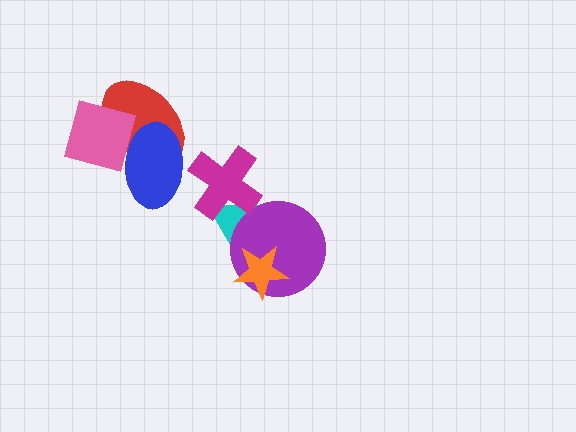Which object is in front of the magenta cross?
The blue ellipse is in front of the magenta cross.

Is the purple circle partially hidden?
Yes, it is partially covered by another shape.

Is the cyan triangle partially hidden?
Yes, it is partially covered by another shape.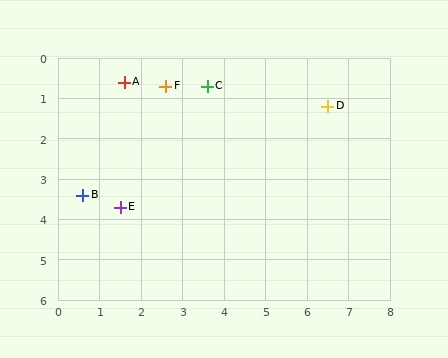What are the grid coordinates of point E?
Point E is at approximately (1.5, 3.7).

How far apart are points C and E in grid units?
Points C and E are about 3.7 grid units apart.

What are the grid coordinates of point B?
Point B is at approximately (0.6, 3.4).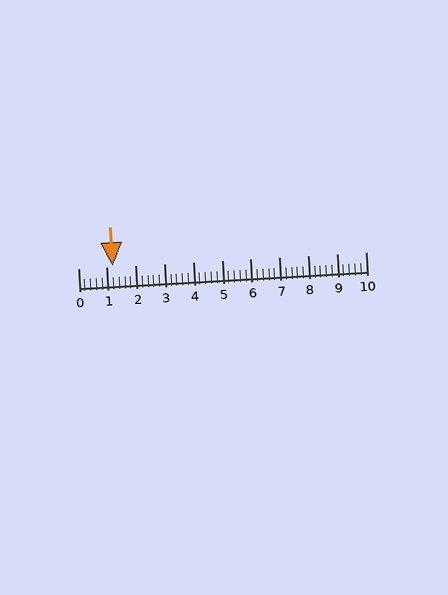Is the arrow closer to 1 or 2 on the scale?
The arrow is closer to 1.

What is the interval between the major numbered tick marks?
The major tick marks are spaced 1 units apart.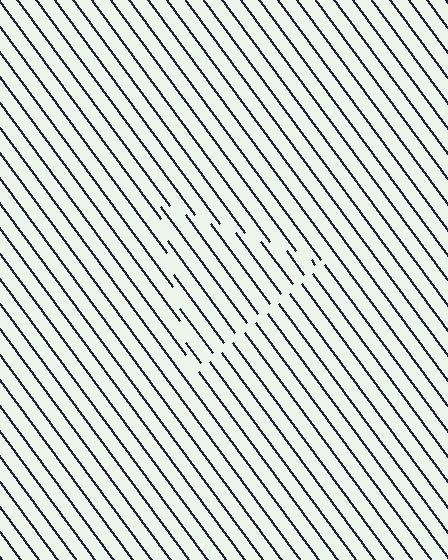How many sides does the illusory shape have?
3 sides — the line-ends trace a triangle.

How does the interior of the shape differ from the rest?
The interior of the shape contains the same grating, shifted by half a period — the contour is defined by the phase discontinuity where line-ends from the inner and outer gratings abut.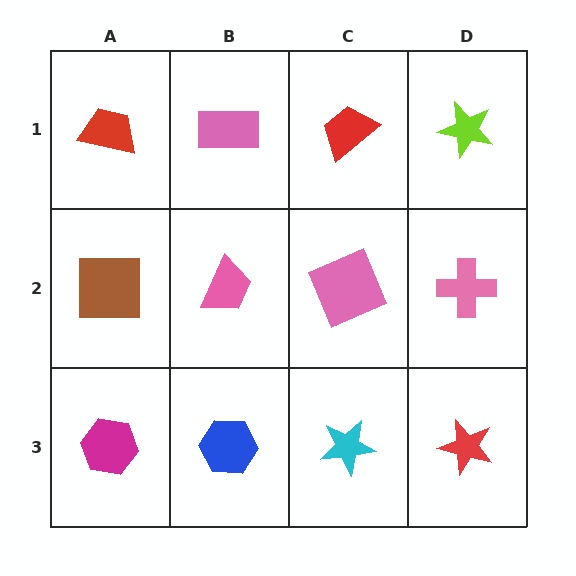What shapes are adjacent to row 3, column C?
A pink square (row 2, column C), a blue hexagon (row 3, column B), a red star (row 3, column D).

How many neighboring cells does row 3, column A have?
2.